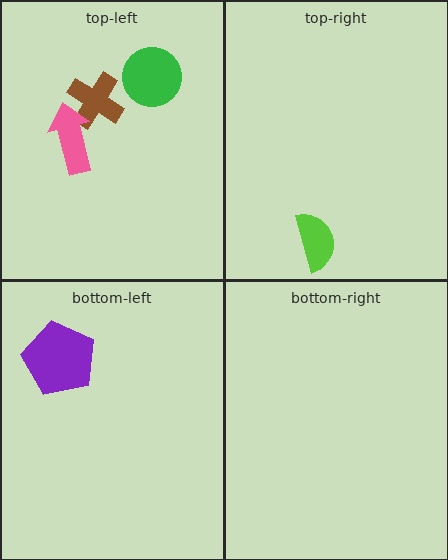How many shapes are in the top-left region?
3.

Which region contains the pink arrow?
The top-left region.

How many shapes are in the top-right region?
1.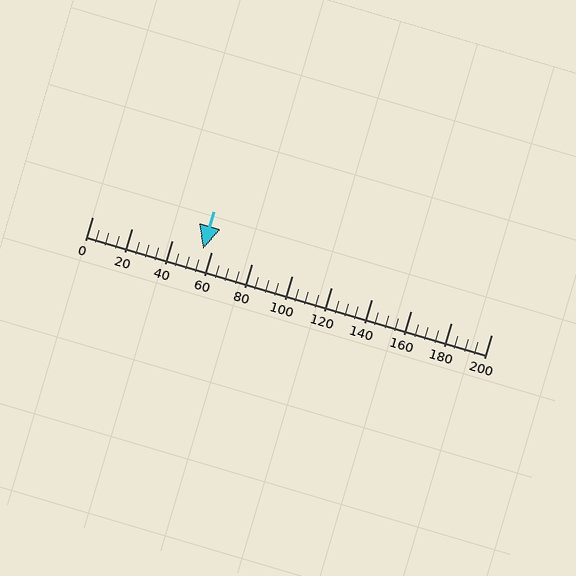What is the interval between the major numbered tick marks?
The major tick marks are spaced 20 units apart.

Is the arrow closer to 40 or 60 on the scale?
The arrow is closer to 60.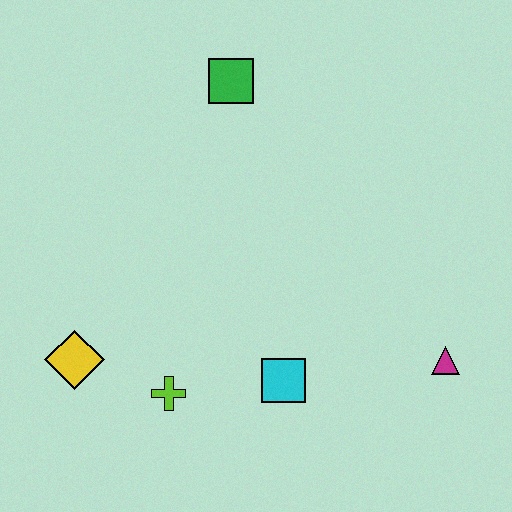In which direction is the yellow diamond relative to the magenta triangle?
The yellow diamond is to the left of the magenta triangle.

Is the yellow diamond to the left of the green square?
Yes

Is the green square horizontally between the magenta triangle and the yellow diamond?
Yes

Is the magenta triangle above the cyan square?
Yes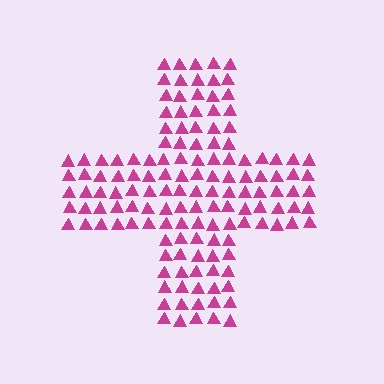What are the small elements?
The small elements are triangles.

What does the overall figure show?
The overall figure shows a cross.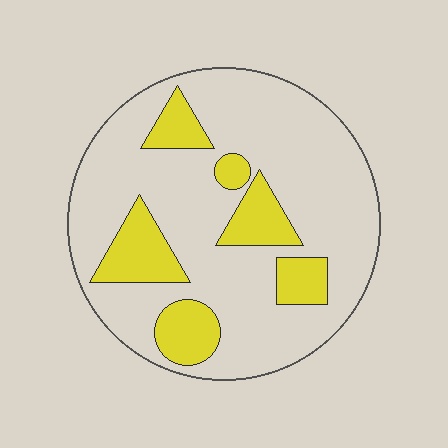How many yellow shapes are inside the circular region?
6.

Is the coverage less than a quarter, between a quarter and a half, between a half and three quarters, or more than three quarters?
Less than a quarter.